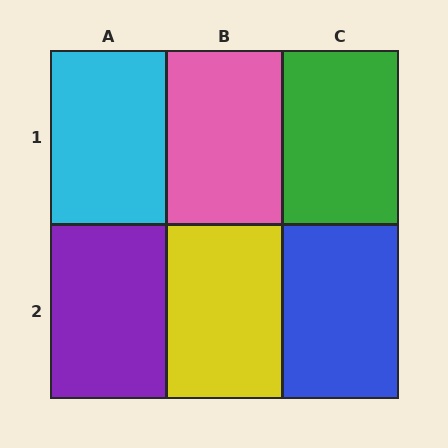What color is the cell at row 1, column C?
Green.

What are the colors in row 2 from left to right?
Purple, yellow, blue.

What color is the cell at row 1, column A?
Cyan.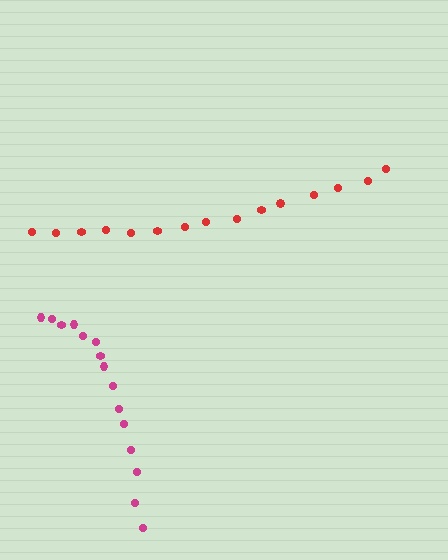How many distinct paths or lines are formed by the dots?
There are 2 distinct paths.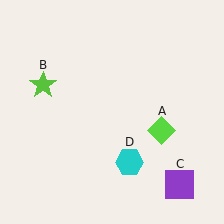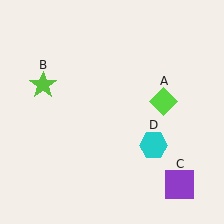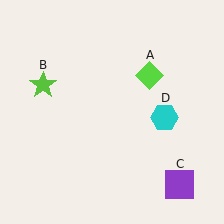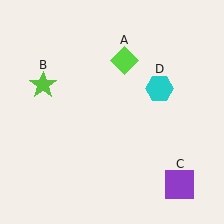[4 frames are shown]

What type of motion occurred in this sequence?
The lime diamond (object A), cyan hexagon (object D) rotated counterclockwise around the center of the scene.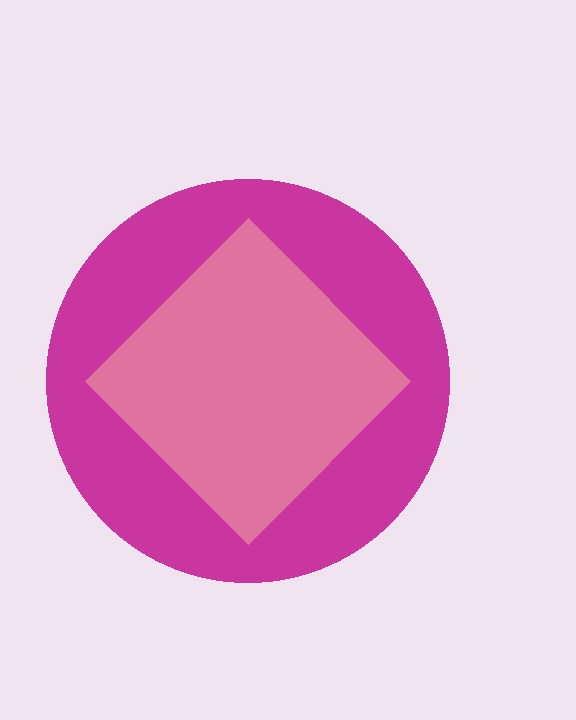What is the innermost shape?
The pink diamond.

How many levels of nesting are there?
2.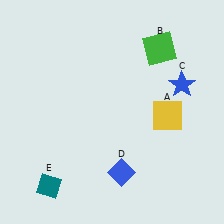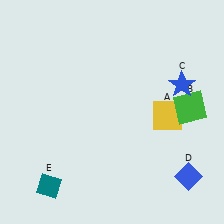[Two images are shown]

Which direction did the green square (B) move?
The green square (B) moved down.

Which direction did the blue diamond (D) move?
The blue diamond (D) moved right.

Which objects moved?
The objects that moved are: the green square (B), the blue diamond (D).